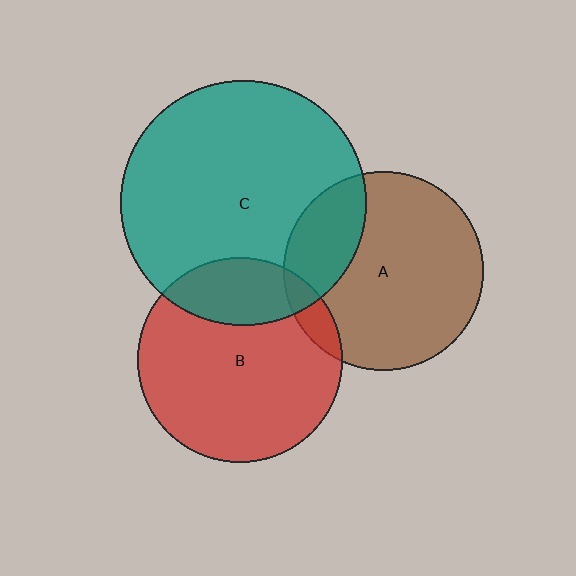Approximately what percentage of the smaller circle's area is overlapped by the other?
Approximately 25%.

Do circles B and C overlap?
Yes.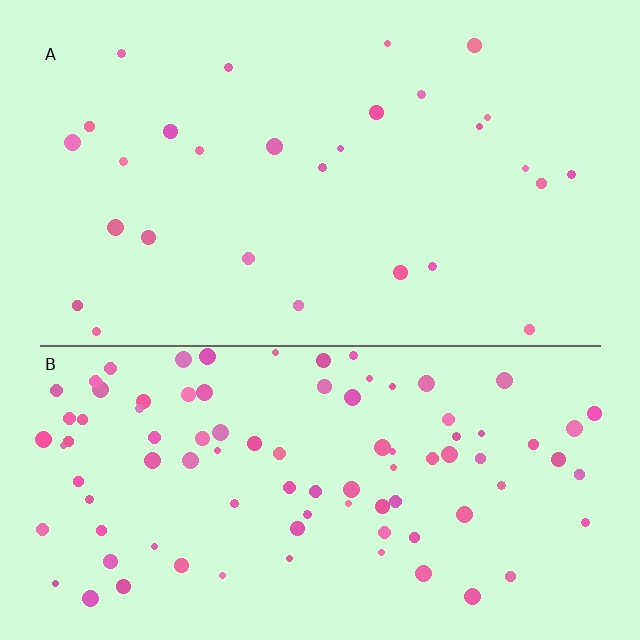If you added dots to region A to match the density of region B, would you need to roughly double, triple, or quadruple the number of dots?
Approximately triple.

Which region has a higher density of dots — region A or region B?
B (the bottom).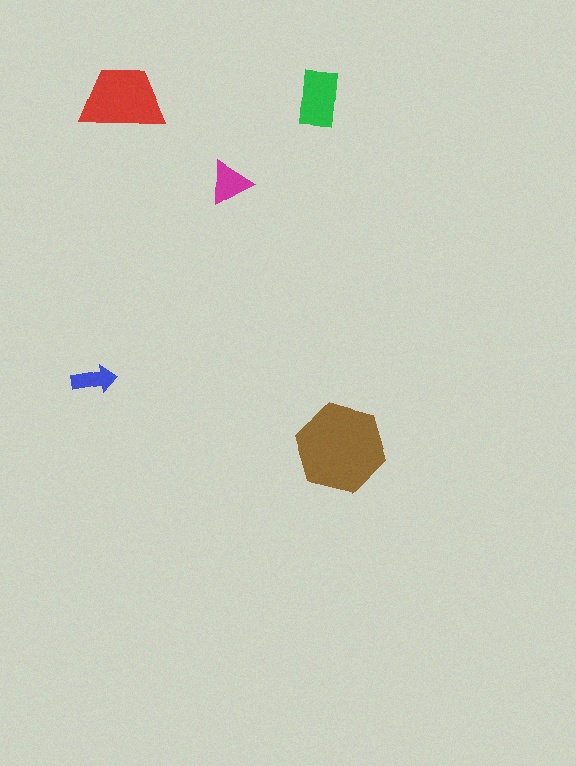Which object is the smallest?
The blue arrow.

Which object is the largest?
The brown hexagon.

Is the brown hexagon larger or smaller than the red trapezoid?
Larger.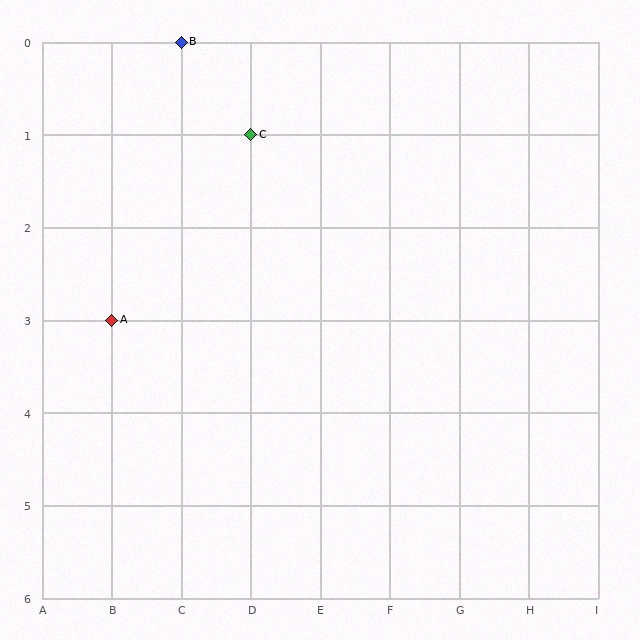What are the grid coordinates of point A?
Point A is at grid coordinates (B, 3).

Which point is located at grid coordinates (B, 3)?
Point A is at (B, 3).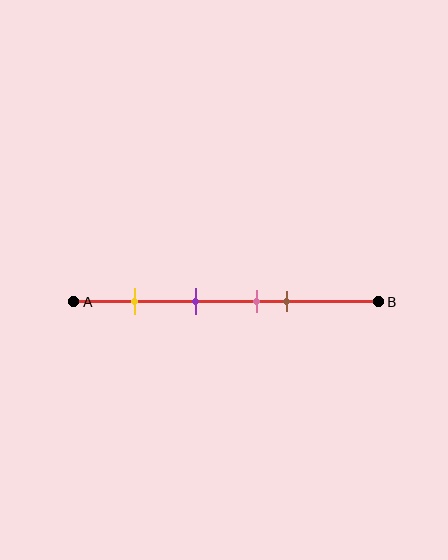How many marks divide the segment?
There are 4 marks dividing the segment.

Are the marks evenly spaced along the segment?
No, the marks are not evenly spaced.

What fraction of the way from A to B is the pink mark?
The pink mark is approximately 60% (0.6) of the way from A to B.